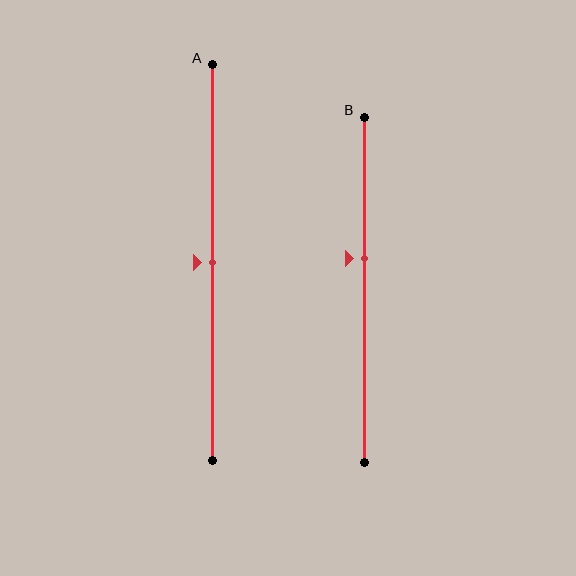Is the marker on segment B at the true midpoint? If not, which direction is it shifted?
No, the marker on segment B is shifted upward by about 9% of the segment length.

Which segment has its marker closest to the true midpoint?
Segment A has its marker closest to the true midpoint.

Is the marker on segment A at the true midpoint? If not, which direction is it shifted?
Yes, the marker on segment A is at the true midpoint.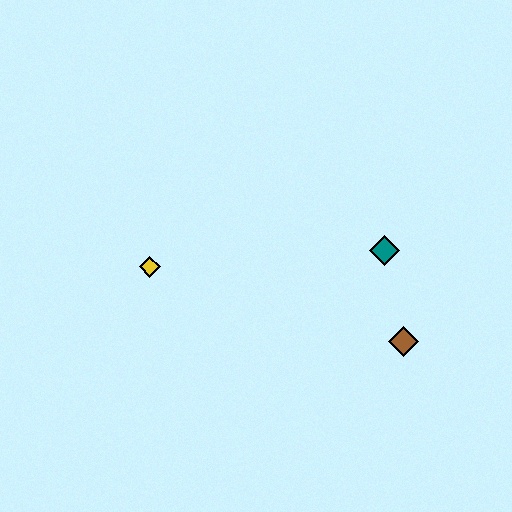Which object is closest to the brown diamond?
The teal diamond is closest to the brown diamond.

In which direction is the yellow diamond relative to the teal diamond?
The yellow diamond is to the left of the teal diamond.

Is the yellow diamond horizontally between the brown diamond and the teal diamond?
No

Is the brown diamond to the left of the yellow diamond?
No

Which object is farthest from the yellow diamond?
The brown diamond is farthest from the yellow diamond.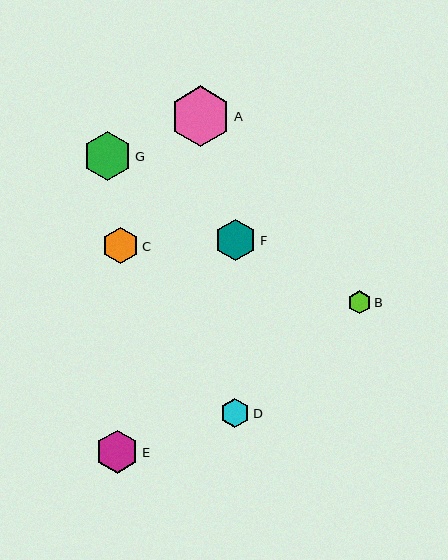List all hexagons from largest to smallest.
From largest to smallest: A, G, E, F, C, D, B.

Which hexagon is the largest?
Hexagon A is the largest with a size of approximately 61 pixels.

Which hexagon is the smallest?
Hexagon B is the smallest with a size of approximately 23 pixels.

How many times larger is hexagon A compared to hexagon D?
Hexagon A is approximately 2.1 times the size of hexagon D.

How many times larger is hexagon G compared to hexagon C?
Hexagon G is approximately 1.3 times the size of hexagon C.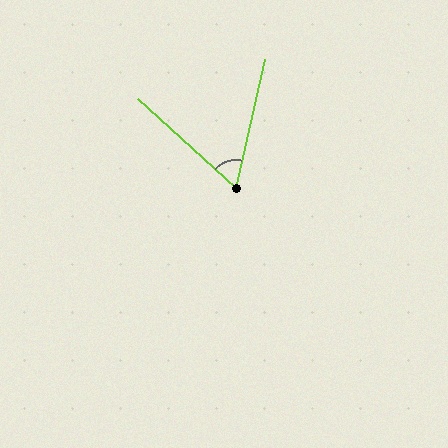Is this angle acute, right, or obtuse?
It is acute.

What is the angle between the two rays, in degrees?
Approximately 60 degrees.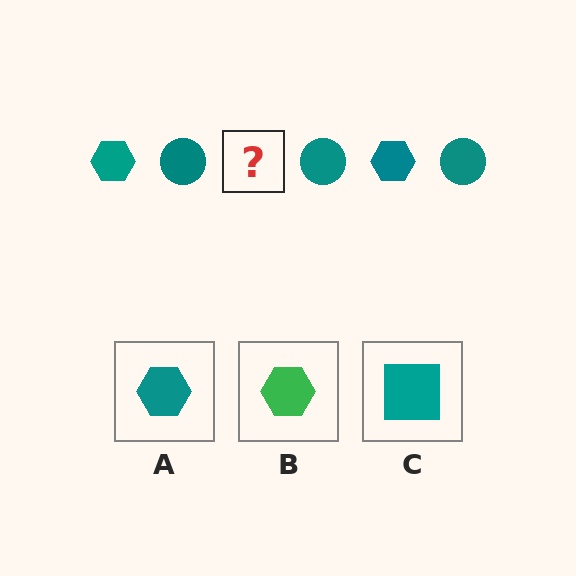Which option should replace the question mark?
Option A.